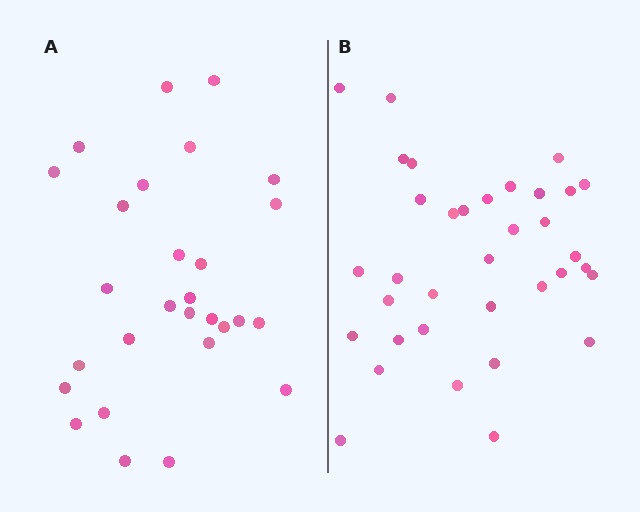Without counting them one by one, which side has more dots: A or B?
Region B (the right region) has more dots.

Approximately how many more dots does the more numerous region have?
Region B has roughly 8 or so more dots than region A.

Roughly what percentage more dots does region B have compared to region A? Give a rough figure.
About 25% more.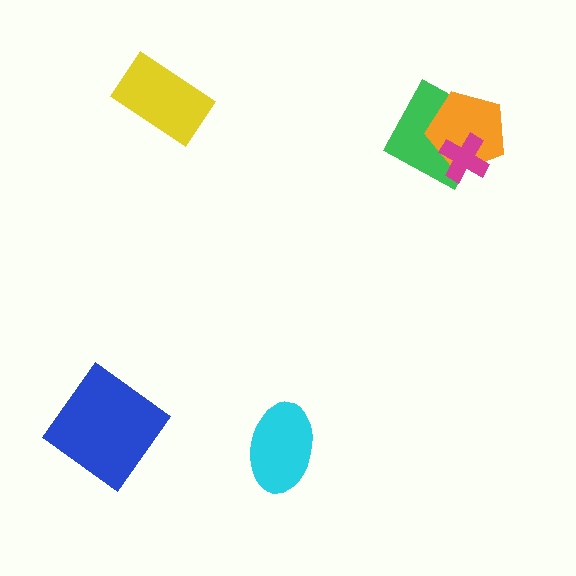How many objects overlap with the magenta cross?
2 objects overlap with the magenta cross.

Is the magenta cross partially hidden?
No, no other shape covers it.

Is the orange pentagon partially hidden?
Yes, it is partially covered by another shape.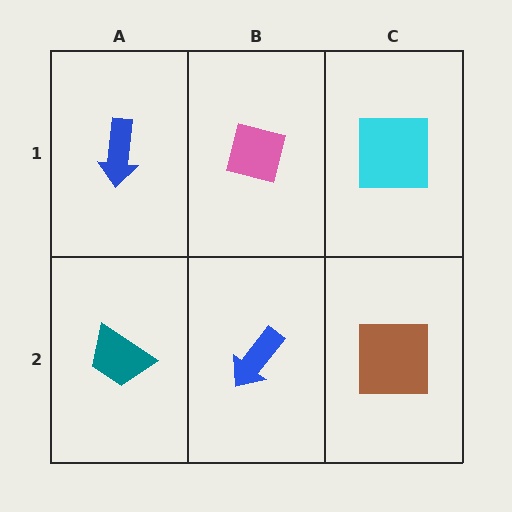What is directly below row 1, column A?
A teal trapezoid.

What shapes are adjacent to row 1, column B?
A blue arrow (row 2, column B), a blue arrow (row 1, column A), a cyan square (row 1, column C).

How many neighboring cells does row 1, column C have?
2.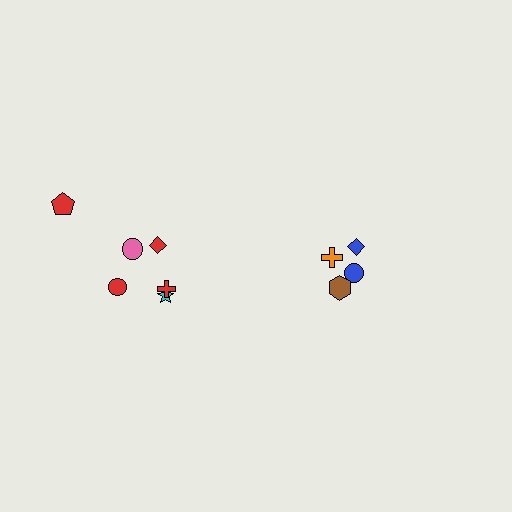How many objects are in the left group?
There are 6 objects.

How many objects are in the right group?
There are 4 objects.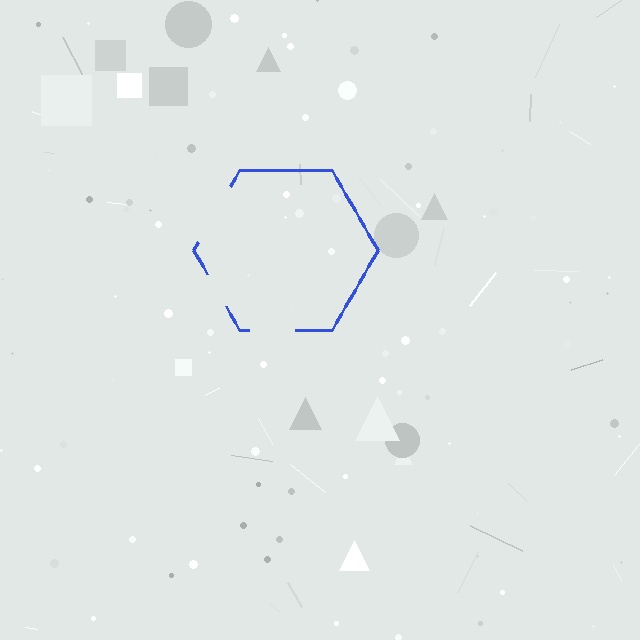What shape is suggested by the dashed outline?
The dashed outline suggests a hexagon.